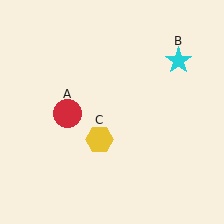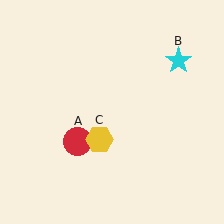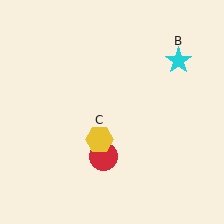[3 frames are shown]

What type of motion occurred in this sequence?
The red circle (object A) rotated counterclockwise around the center of the scene.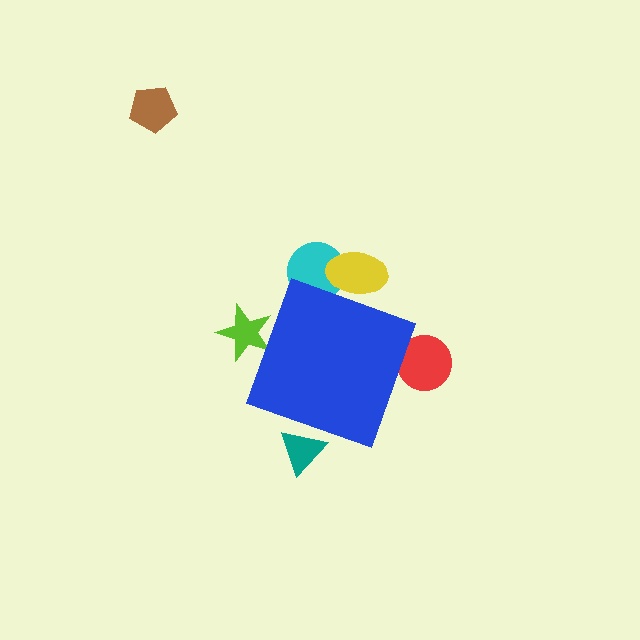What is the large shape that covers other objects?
A blue diamond.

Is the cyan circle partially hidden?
Yes, the cyan circle is partially hidden behind the blue diamond.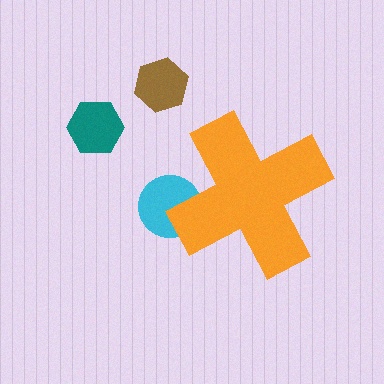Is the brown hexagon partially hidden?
No, the brown hexagon is fully visible.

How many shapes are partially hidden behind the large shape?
1 shape is partially hidden.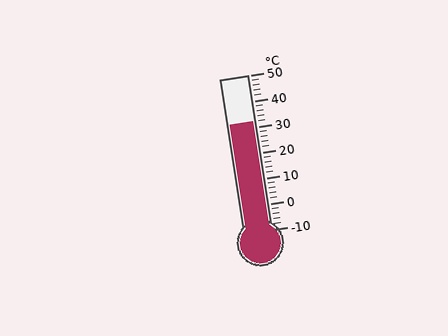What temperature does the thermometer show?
The thermometer shows approximately 32°C.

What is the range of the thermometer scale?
The thermometer scale ranges from -10°C to 50°C.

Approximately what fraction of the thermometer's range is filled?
The thermometer is filled to approximately 70% of its range.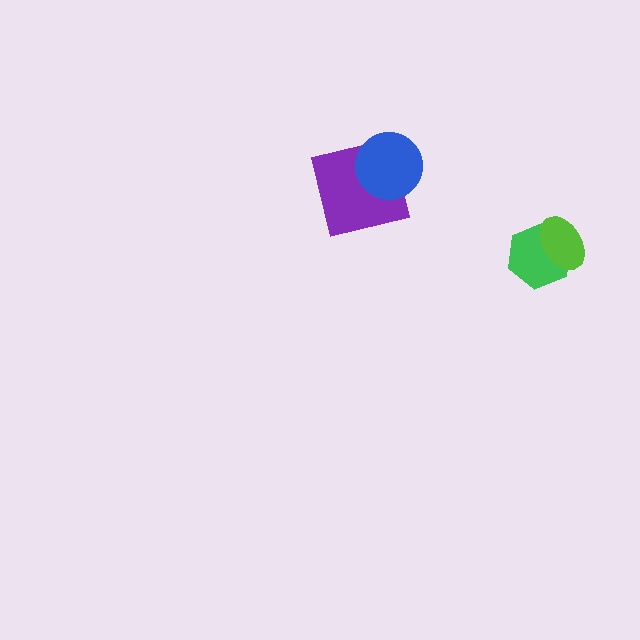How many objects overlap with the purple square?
1 object overlaps with the purple square.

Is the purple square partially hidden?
Yes, it is partially covered by another shape.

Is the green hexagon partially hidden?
Yes, it is partially covered by another shape.